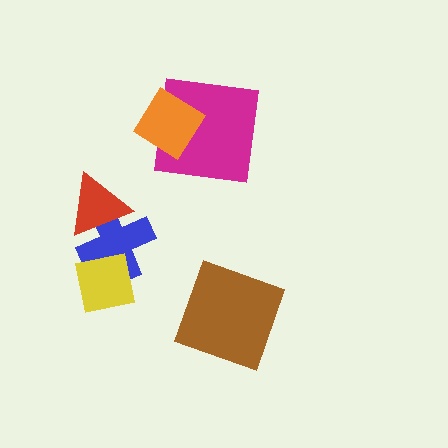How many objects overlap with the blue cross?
2 objects overlap with the blue cross.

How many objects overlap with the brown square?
0 objects overlap with the brown square.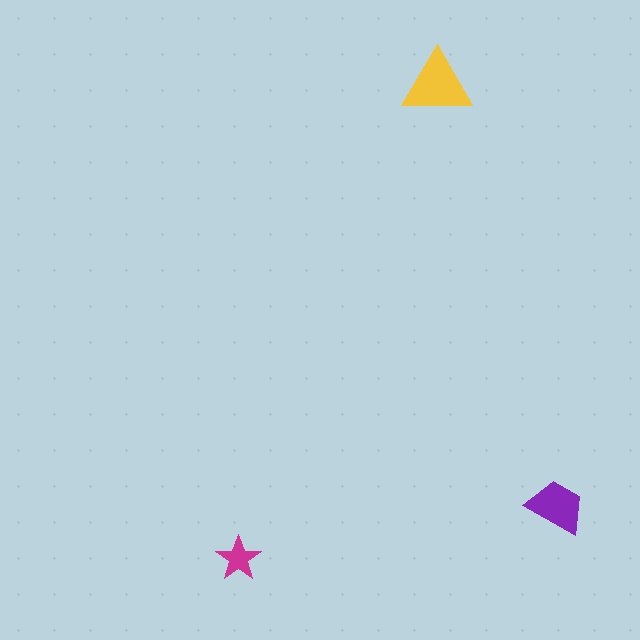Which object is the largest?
The yellow triangle.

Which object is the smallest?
The magenta star.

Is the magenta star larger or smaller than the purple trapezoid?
Smaller.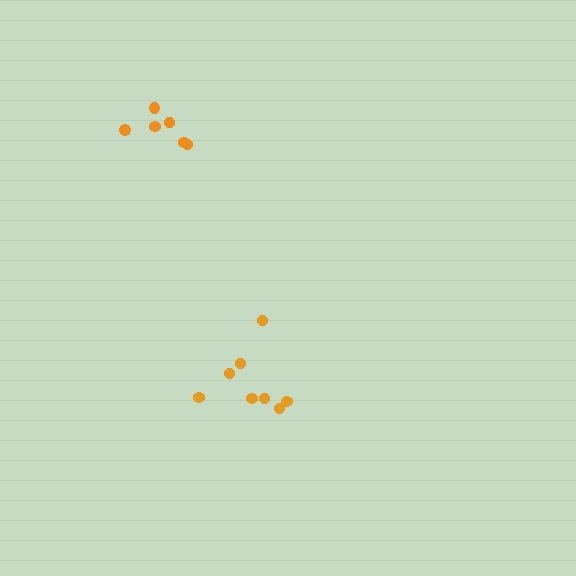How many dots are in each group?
Group 1: 6 dots, Group 2: 8 dots (14 total).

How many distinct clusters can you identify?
There are 2 distinct clusters.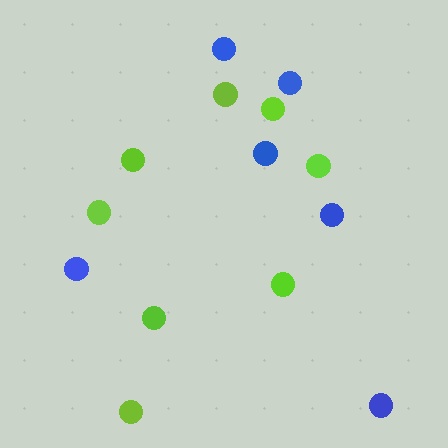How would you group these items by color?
There are 2 groups: one group of blue circles (6) and one group of lime circles (8).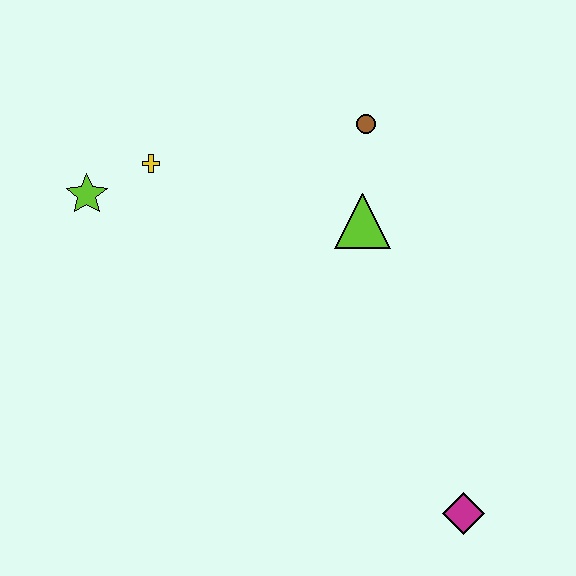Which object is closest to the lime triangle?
The brown circle is closest to the lime triangle.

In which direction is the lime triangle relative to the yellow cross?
The lime triangle is to the right of the yellow cross.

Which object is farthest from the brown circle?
The magenta diamond is farthest from the brown circle.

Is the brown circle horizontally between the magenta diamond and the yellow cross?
Yes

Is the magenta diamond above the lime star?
No